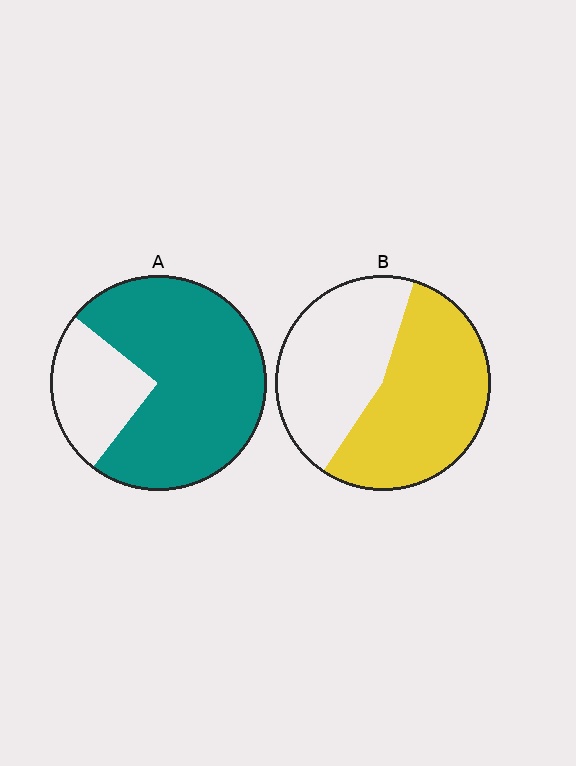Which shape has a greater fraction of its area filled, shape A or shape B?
Shape A.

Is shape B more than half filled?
Yes.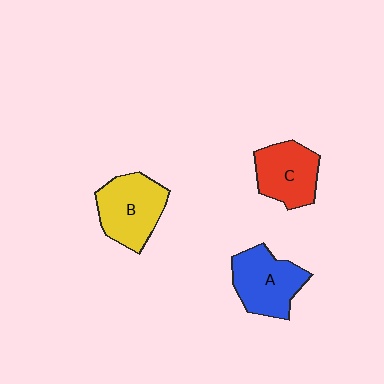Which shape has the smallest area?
Shape C (red).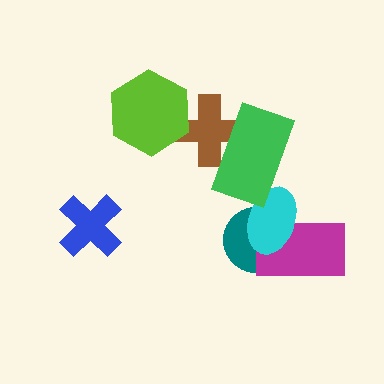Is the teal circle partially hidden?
Yes, it is partially covered by another shape.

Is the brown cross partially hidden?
Yes, it is partially covered by another shape.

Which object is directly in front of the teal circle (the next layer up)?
The magenta rectangle is directly in front of the teal circle.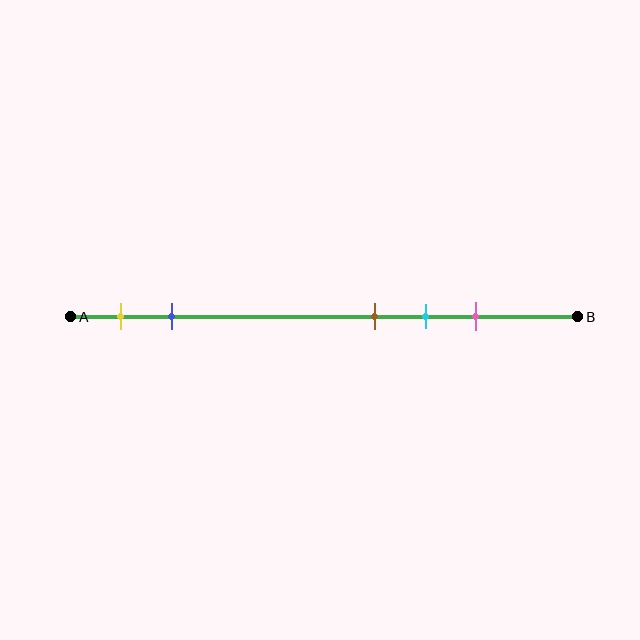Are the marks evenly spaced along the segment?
No, the marks are not evenly spaced.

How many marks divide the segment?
There are 5 marks dividing the segment.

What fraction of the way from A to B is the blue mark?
The blue mark is approximately 20% (0.2) of the way from A to B.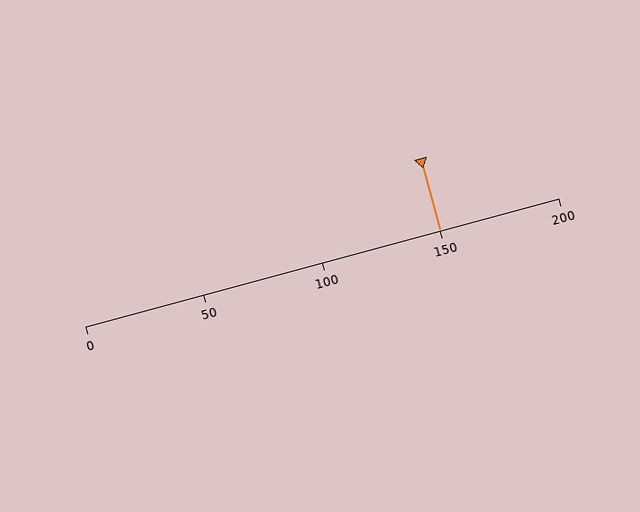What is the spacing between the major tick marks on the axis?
The major ticks are spaced 50 apart.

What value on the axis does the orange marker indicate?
The marker indicates approximately 150.